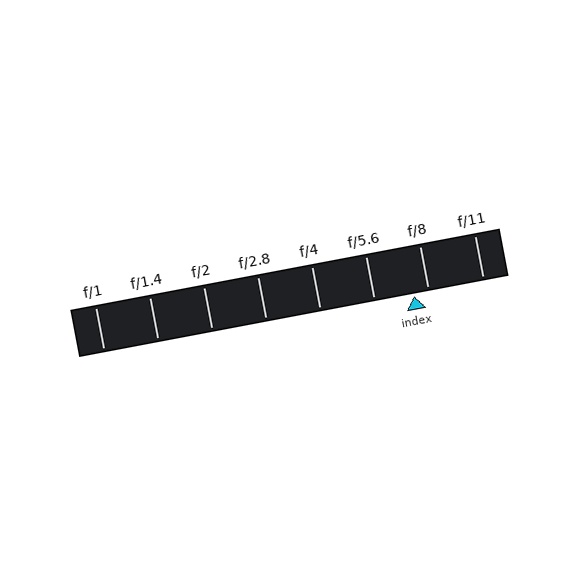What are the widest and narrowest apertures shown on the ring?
The widest aperture shown is f/1 and the narrowest is f/11.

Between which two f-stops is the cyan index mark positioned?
The index mark is between f/5.6 and f/8.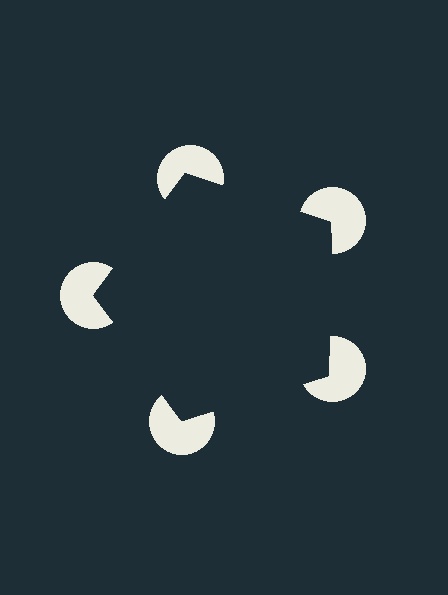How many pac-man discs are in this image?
There are 5 — one at each vertex of the illusory pentagon.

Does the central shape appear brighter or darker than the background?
It typically appears slightly darker than the background, even though no actual brightness change is drawn.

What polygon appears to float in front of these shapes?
An illusory pentagon — its edges are inferred from the aligned wedge cuts in the pac-man discs, not physically drawn.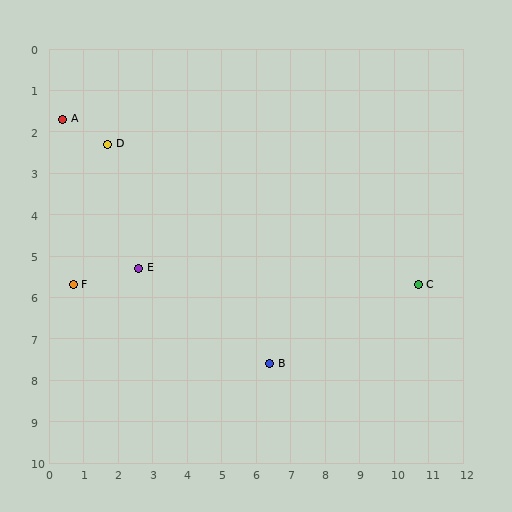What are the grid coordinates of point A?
Point A is at approximately (0.4, 1.7).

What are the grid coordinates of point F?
Point F is at approximately (0.7, 5.7).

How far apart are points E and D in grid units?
Points E and D are about 3.1 grid units apart.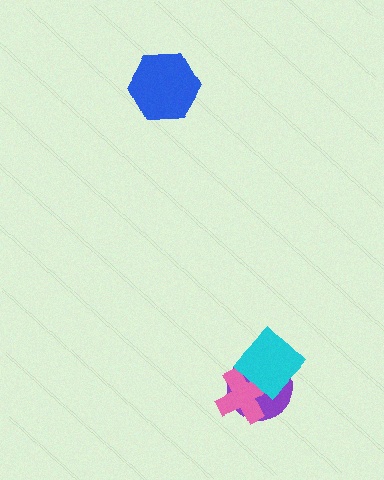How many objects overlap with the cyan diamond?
2 objects overlap with the cyan diamond.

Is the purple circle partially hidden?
Yes, it is partially covered by another shape.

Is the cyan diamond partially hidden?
No, no other shape covers it.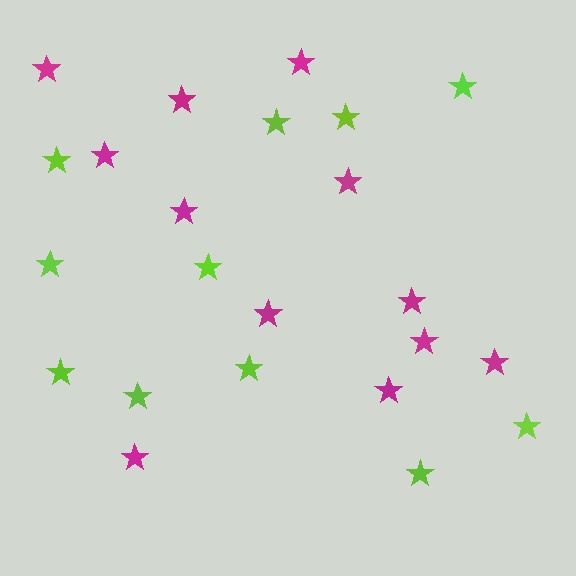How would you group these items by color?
There are 2 groups: one group of magenta stars (12) and one group of lime stars (11).